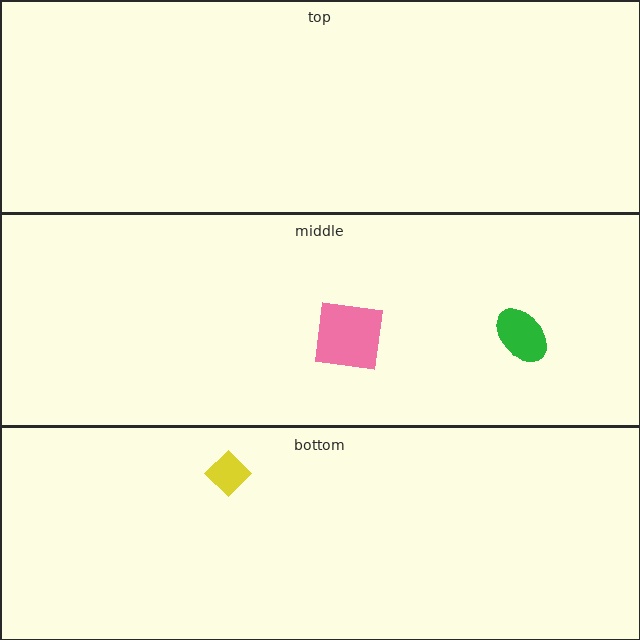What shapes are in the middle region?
The pink square, the green ellipse.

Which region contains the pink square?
The middle region.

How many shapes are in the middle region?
2.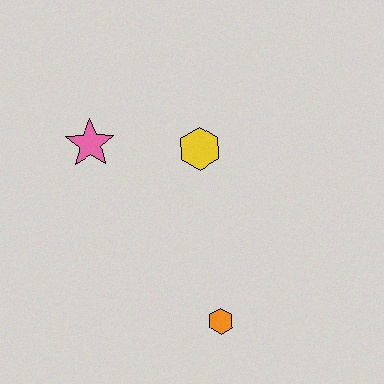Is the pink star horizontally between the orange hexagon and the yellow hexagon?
No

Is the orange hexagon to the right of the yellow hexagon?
Yes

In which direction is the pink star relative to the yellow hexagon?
The pink star is to the left of the yellow hexagon.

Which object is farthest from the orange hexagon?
The pink star is farthest from the orange hexagon.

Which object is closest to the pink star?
The yellow hexagon is closest to the pink star.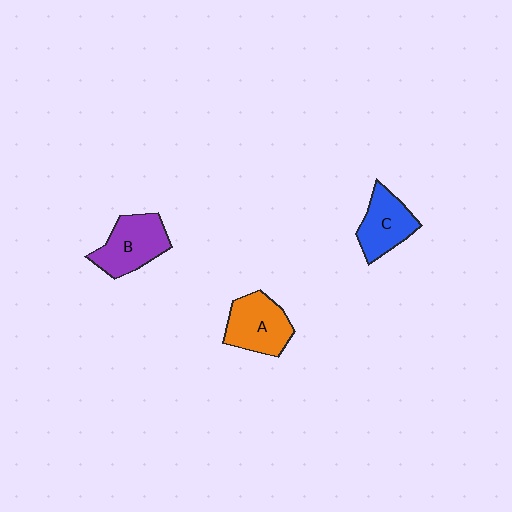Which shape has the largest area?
Shape B (purple).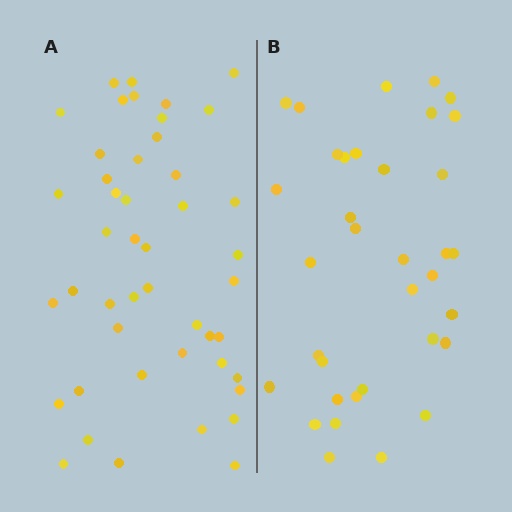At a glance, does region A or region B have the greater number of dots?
Region A (the left region) has more dots.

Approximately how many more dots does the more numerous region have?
Region A has roughly 12 or so more dots than region B.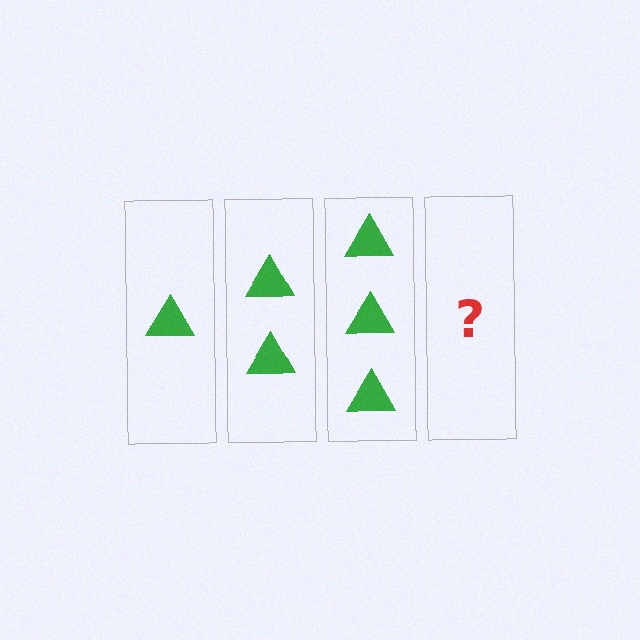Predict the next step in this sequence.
The next step is 4 triangles.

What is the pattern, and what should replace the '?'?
The pattern is that each step adds one more triangle. The '?' should be 4 triangles.